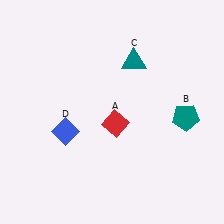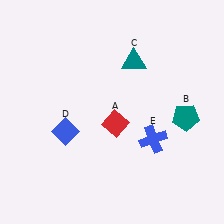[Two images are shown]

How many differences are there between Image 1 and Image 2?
There is 1 difference between the two images.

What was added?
A blue cross (E) was added in Image 2.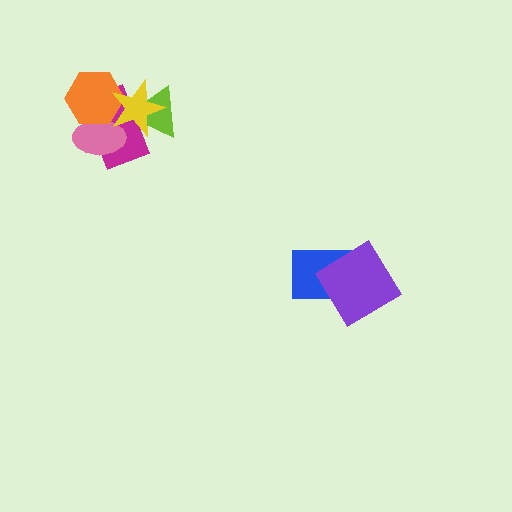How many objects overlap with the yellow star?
4 objects overlap with the yellow star.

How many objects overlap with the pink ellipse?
3 objects overlap with the pink ellipse.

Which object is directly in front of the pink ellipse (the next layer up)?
The orange hexagon is directly in front of the pink ellipse.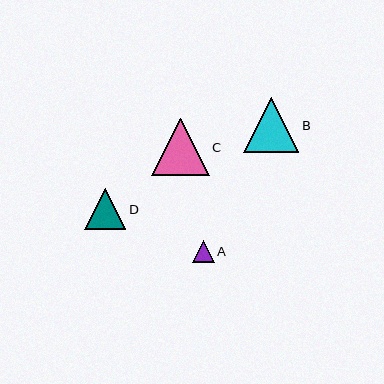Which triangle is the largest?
Triangle C is the largest with a size of approximately 57 pixels.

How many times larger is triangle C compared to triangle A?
Triangle C is approximately 2.6 times the size of triangle A.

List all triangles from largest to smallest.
From largest to smallest: C, B, D, A.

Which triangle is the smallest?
Triangle A is the smallest with a size of approximately 22 pixels.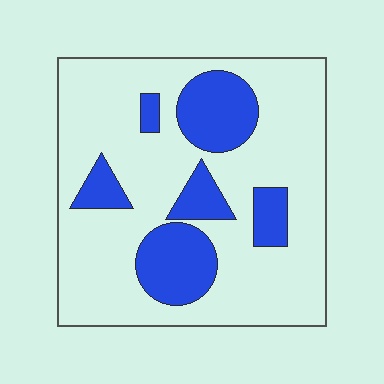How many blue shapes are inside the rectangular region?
6.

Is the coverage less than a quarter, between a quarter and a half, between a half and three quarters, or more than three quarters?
Less than a quarter.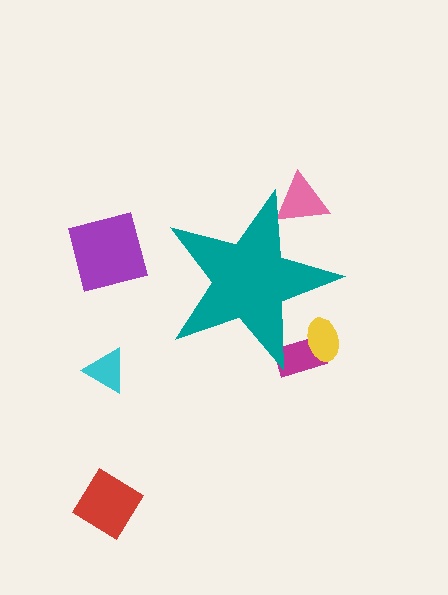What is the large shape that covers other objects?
A teal star.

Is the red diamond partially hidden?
No, the red diamond is fully visible.